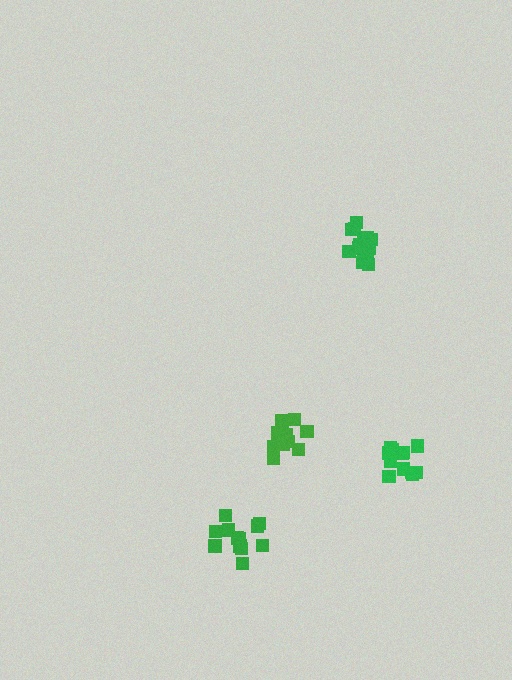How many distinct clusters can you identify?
There are 4 distinct clusters.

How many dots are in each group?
Group 1: 12 dots, Group 2: 12 dots, Group 3: 14 dots, Group 4: 12 dots (50 total).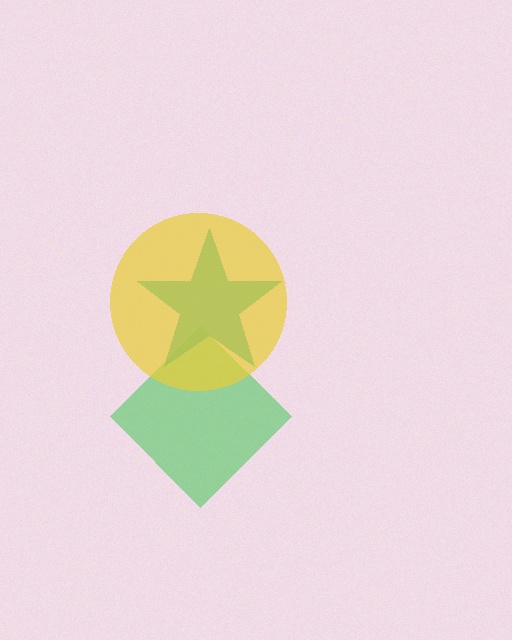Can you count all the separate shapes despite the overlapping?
Yes, there are 3 separate shapes.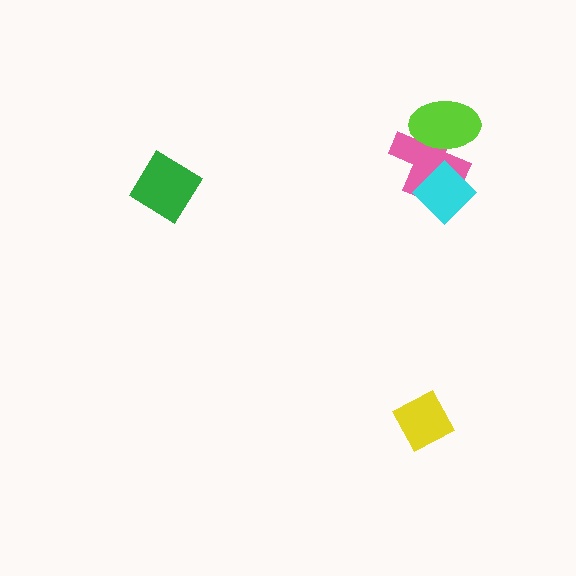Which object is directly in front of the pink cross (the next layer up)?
The cyan diamond is directly in front of the pink cross.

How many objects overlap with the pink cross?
2 objects overlap with the pink cross.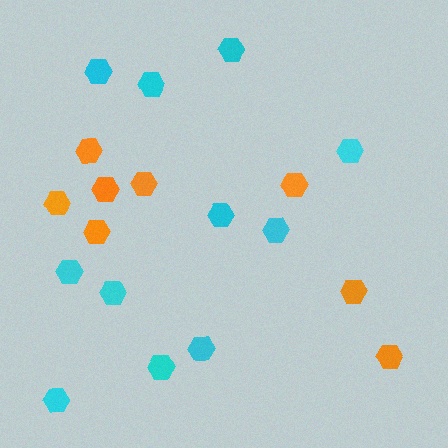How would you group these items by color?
There are 2 groups: one group of cyan hexagons (11) and one group of orange hexagons (8).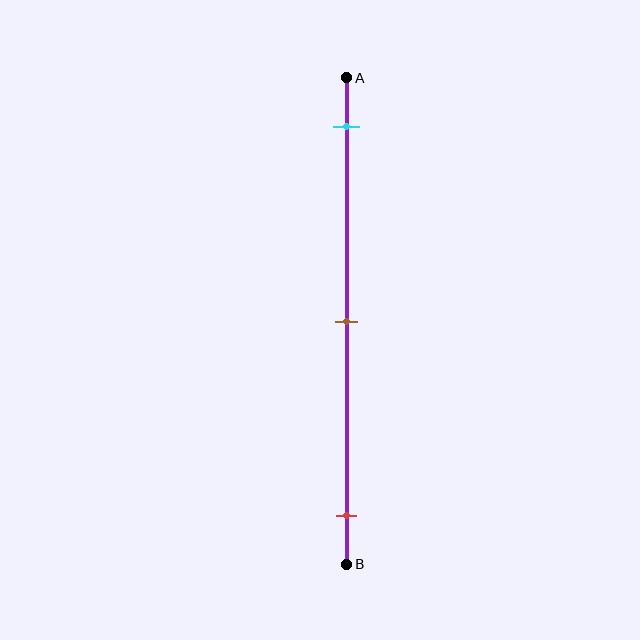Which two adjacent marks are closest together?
The cyan and brown marks are the closest adjacent pair.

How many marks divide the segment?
There are 3 marks dividing the segment.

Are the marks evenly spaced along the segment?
Yes, the marks are approximately evenly spaced.